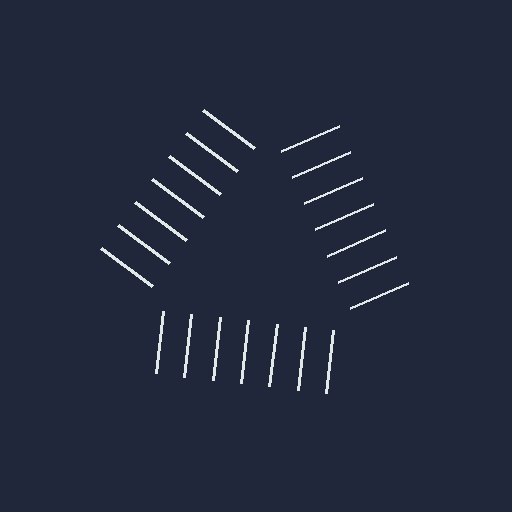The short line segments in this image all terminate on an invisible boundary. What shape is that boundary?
An illusory triangle — the line segments terminate on its edges but no continuous stroke is drawn.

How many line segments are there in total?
21 — 7 along each of the 3 edges.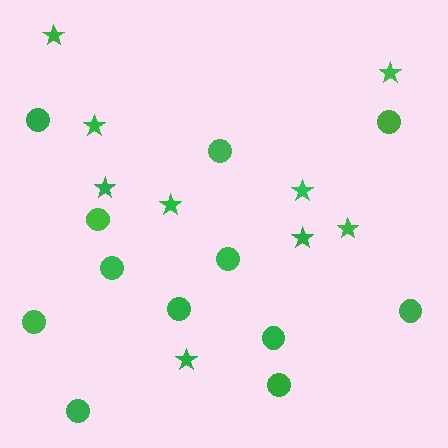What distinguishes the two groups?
There are 2 groups: one group of stars (9) and one group of circles (12).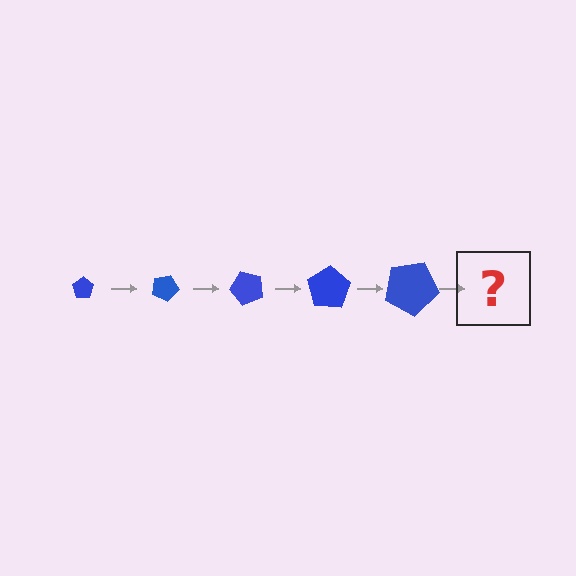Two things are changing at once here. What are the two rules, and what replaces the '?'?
The two rules are that the pentagon grows larger each step and it rotates 25 degrees each step. The '?' should be a pentagon, larger than the previous one and rotated 125 degrees from the start.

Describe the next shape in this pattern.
It should be a pentagon, larger than the previous one and rotated 125 degrees from the start.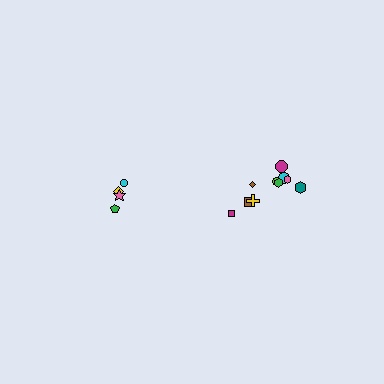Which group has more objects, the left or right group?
The right group.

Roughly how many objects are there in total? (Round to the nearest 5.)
Roughly 15 objects in total.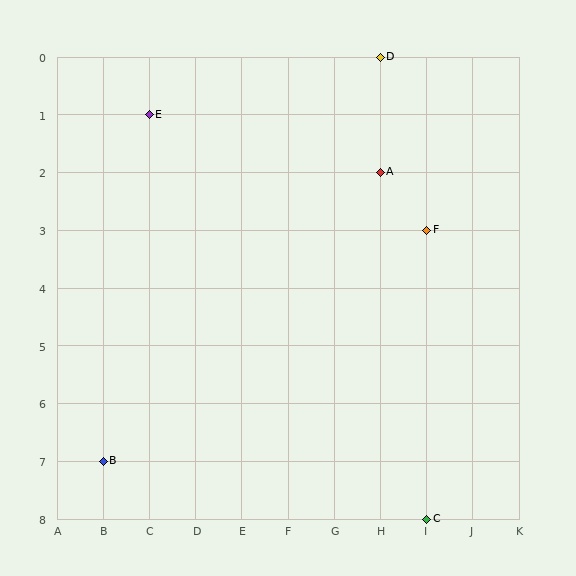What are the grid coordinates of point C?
Point C is at grid coordinates (I, 8).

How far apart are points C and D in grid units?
Points C and D are 1 column and 8 rows apart (about 8.1 grid units diagonally).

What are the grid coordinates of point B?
Point B is at grid coordinates (B, 7).